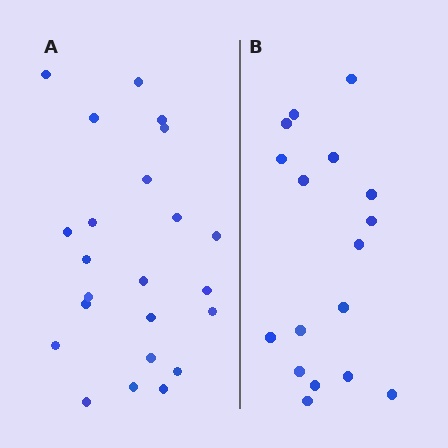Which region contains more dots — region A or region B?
Region A (the left region) has more dots.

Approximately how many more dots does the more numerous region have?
Region A has about 6 more dots than region B.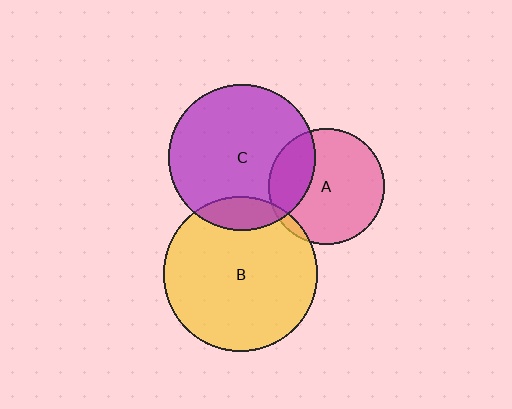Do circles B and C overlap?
Yes.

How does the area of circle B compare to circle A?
Approximately 1.8 times.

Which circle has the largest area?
Circle B (yellow).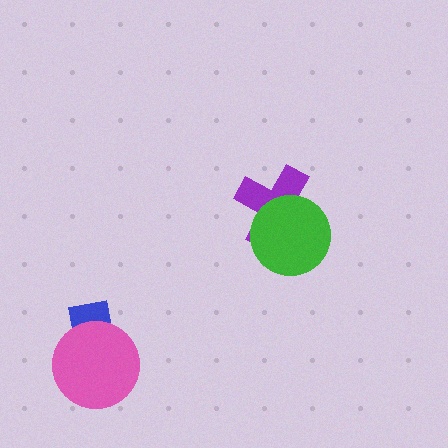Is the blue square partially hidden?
Yes, it is partially covered by another shape.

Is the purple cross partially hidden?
Yes, it is partially covered by another shape.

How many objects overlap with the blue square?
1 object overlaps with the blue square.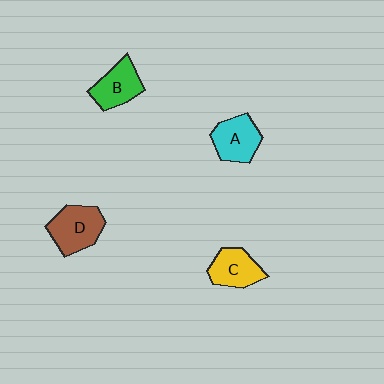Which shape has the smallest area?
Shape C (yellow).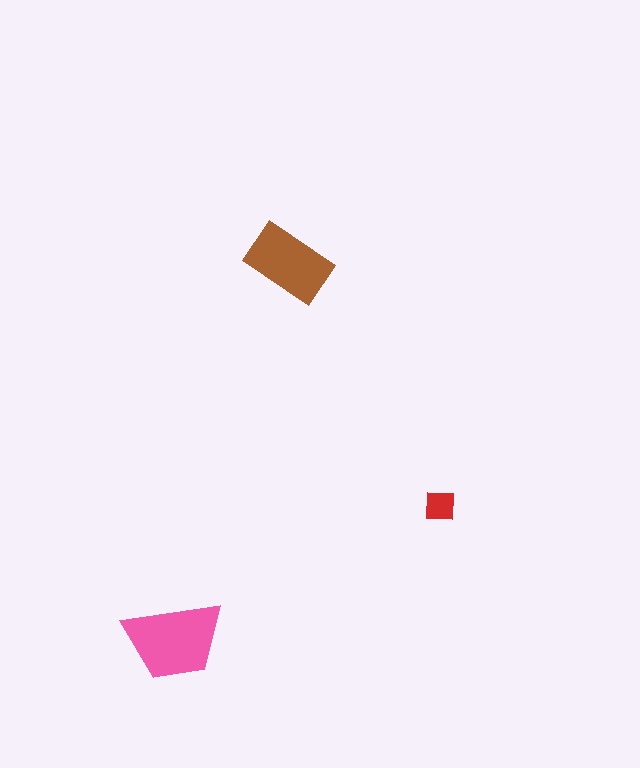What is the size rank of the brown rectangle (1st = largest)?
2nd.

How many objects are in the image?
There are 3 objects in the image.